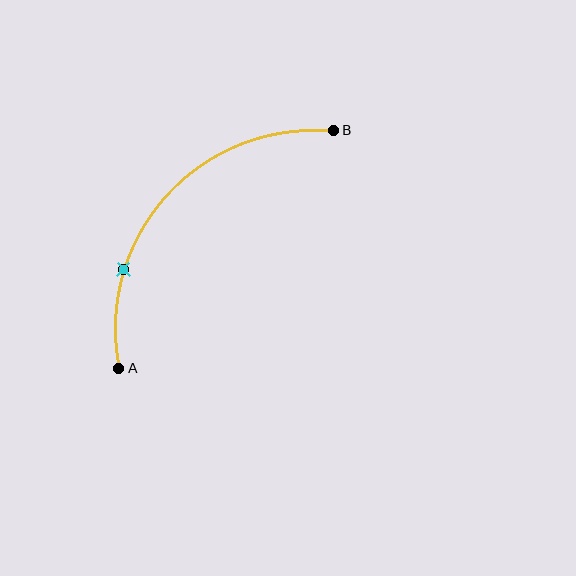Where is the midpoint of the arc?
The arc midpoint is the point on the curve farthest from the straight line joining A and B. It sits above and to the left of that line.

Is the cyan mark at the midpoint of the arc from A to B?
No. The cyan mark lies on the arc but is closer to endpoint A. The arc midpoint would be at the point on the curve equidistant along the arc from both A and B.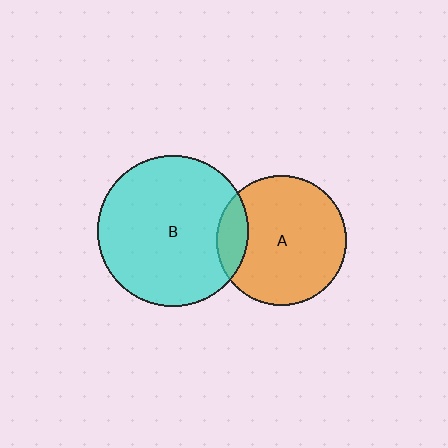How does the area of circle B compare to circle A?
Approximately 1.3 times.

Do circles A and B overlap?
Yes.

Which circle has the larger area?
Circle B (cyan).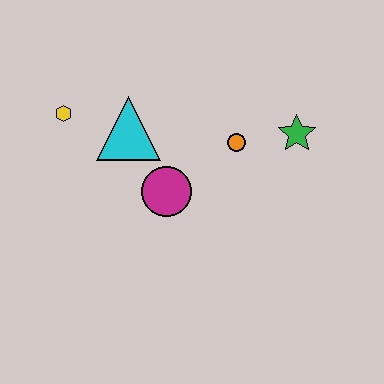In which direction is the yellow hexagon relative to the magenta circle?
The yellow hexagon is to the left of the magenta circle.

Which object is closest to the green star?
The orange circle is closest to the green star.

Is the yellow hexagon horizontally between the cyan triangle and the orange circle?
No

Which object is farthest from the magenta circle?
The green star is farthest from the magenta circle.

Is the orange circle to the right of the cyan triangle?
Yes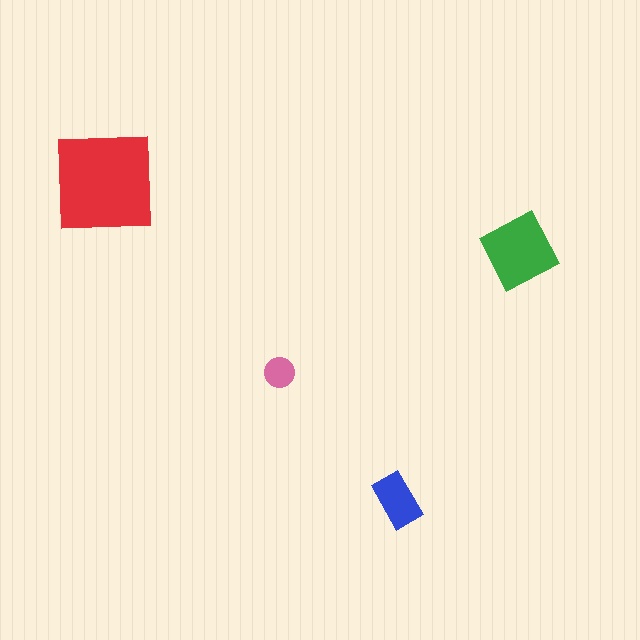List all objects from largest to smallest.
The red square, the green diamond, the blue rectangle, the pink circle.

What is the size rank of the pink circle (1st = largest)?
4th.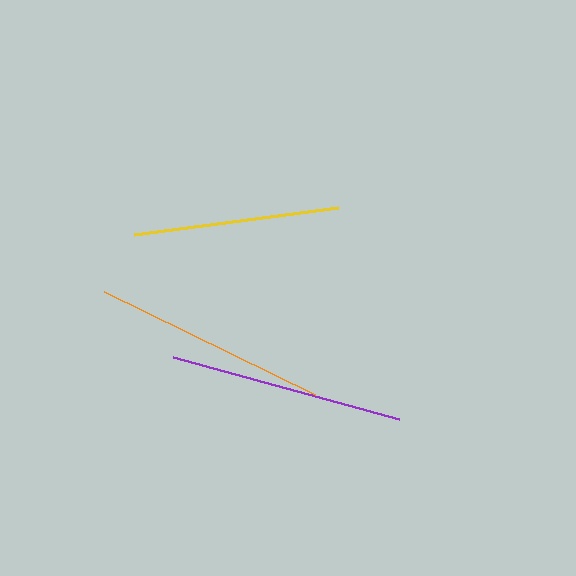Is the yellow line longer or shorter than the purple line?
The purple line is longer than the yellow line.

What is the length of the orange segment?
The orange segment is approximately 234 pixels long.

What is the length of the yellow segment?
The yellow segment is approximately 206 pixels long.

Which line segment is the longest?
The purple line is the longest at approximately 235 pixels.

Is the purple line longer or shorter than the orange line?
The purple line is longer than the orange line.